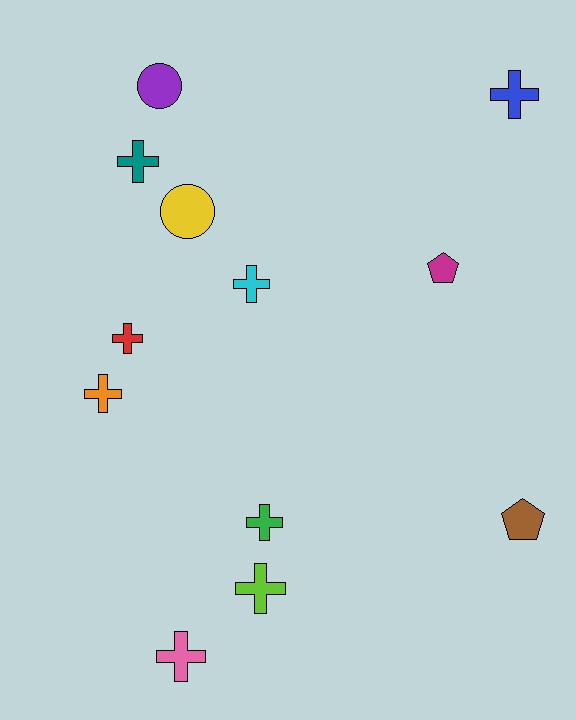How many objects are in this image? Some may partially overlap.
There are 12 objects.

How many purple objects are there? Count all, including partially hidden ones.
There is 1 purple object.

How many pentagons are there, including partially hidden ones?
There are 2 pentagons.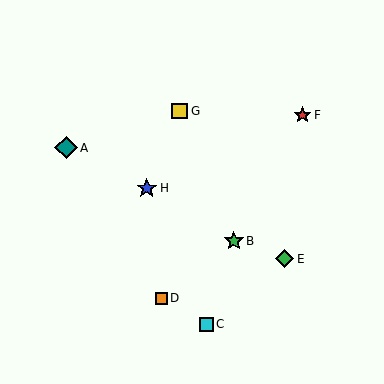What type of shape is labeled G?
Shape G is a yellow square.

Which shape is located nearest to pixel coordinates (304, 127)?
The red star (labeled F) at (302, 115) is nearest to that location.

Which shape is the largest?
The teal diamond (labeled A) is the largest.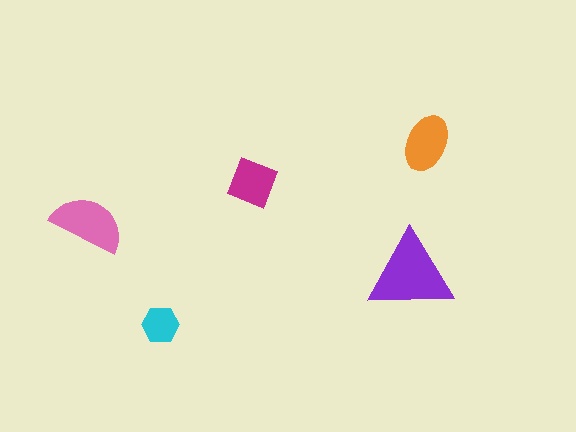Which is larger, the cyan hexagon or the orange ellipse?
The orange ellipse.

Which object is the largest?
The purple triangle.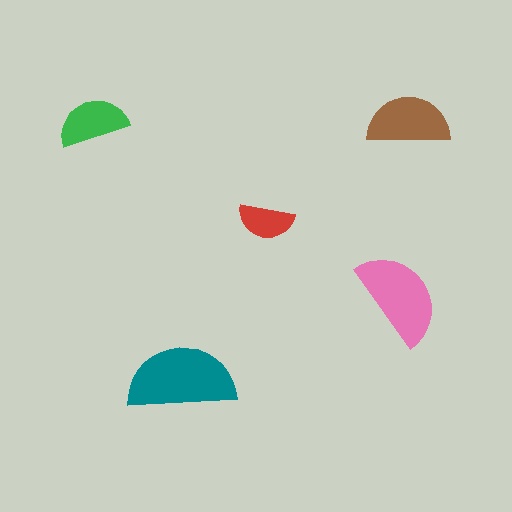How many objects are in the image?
There are 5 objects in the image.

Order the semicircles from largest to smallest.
the teal one, the pink one, the brown one, the green one, the red one.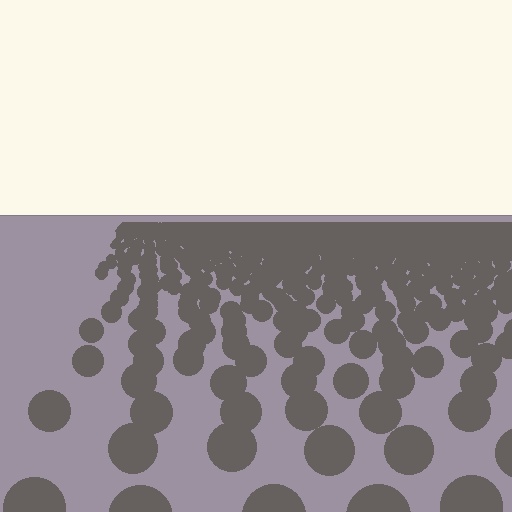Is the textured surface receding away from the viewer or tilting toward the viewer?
The surface is receding away from the viewer. Texture elements get smaller and denser toward the top.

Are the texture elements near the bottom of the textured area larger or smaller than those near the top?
Larger. Near the bottom, elements are closer to the viewer and appear at a bigger on-screen size.